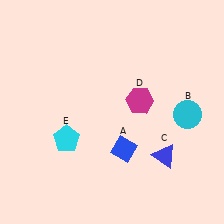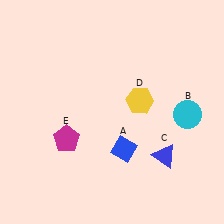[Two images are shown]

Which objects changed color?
D changed from magenta to yellow. E changed from cyan to magenta.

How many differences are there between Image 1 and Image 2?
There are 2 differences between the two images.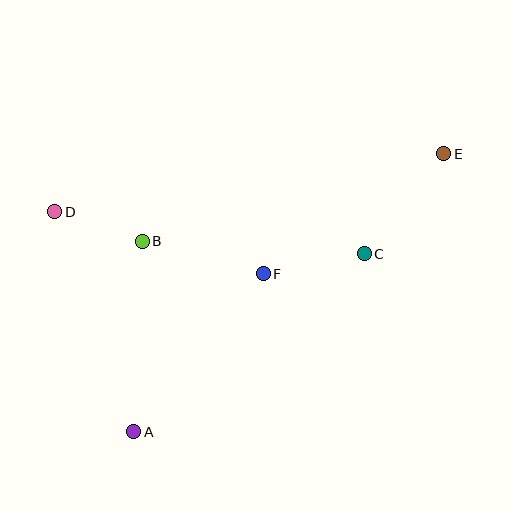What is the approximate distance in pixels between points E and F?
The distance between E and F is approximately 217 pixels.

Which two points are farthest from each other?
Points A and E are farthest from each other.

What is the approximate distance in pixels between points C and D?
The distance between C and D is approximately 312 pixels.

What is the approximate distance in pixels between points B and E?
The distance between B and E is approximately 314 pixels.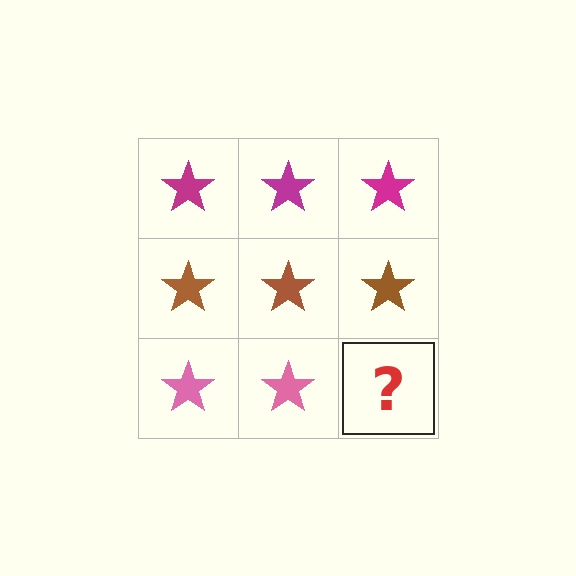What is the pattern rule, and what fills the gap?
The rule is that each row has a consistent color. The gap should be filled with a pink star.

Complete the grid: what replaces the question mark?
The question mark should be replaced with a pink star.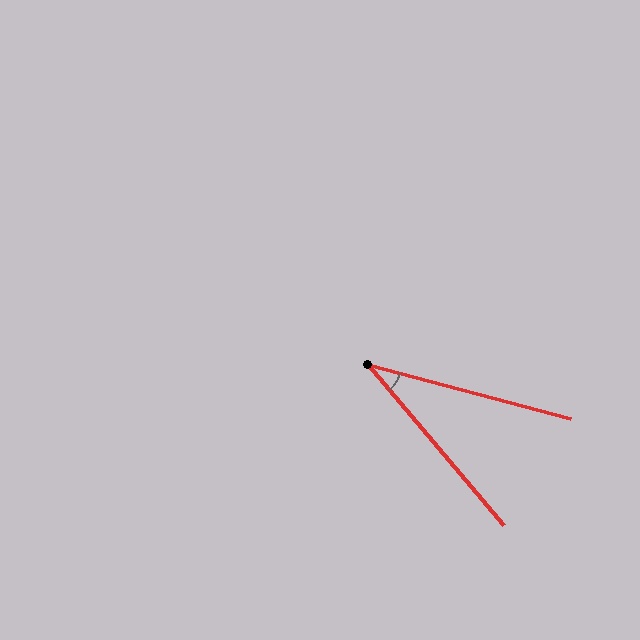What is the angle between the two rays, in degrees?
Approximately 35 degrees.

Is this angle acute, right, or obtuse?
It is acute.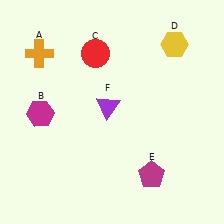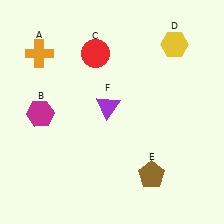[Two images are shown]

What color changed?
The pentagon (E) changed from magenta in Image 1 to brown in Image 2.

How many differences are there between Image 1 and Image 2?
There is 1 difference between the two images.